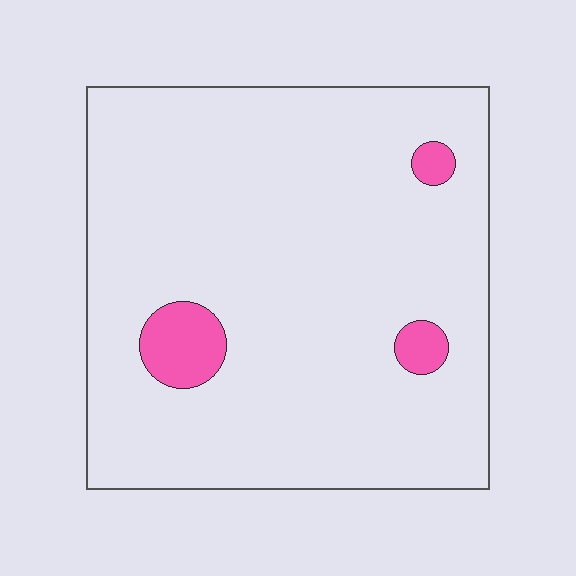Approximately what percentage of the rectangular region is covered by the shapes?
Approximately 5%.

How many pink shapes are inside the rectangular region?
3.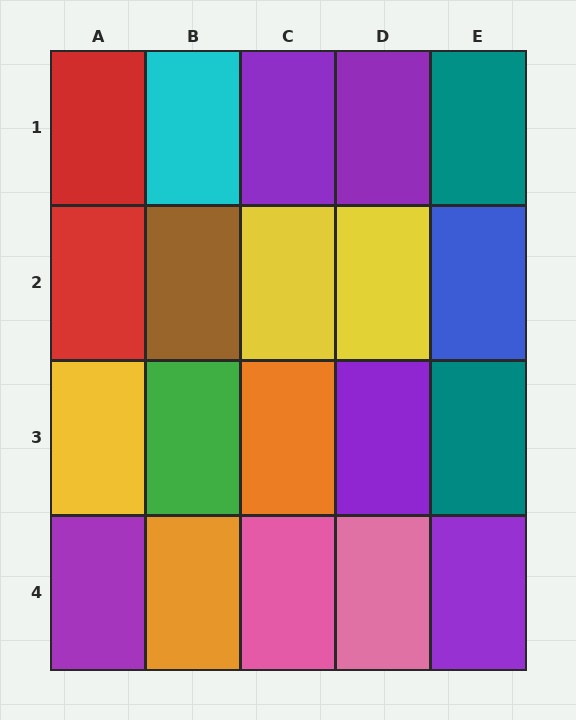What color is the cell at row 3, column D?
Purple.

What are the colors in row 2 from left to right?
Red, brown, yellow, yellow, blue.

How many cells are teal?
2 cells are teal.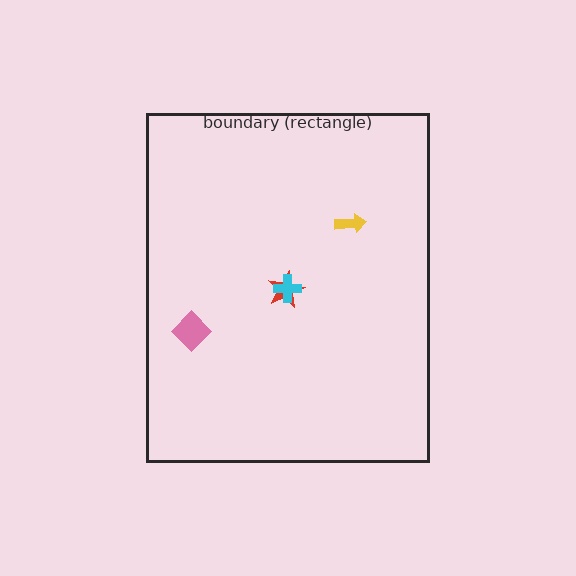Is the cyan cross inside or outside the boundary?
Inside.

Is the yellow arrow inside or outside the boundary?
Inside.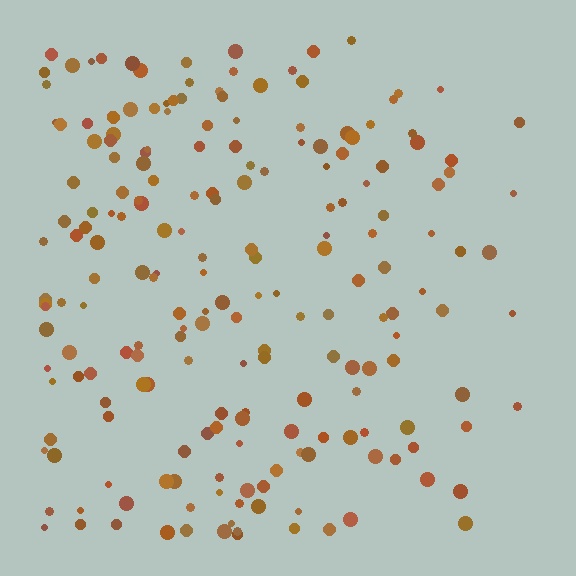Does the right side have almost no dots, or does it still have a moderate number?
Still a moderate number, just noticeably fewer than the left.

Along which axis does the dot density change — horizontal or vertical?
Horizontal.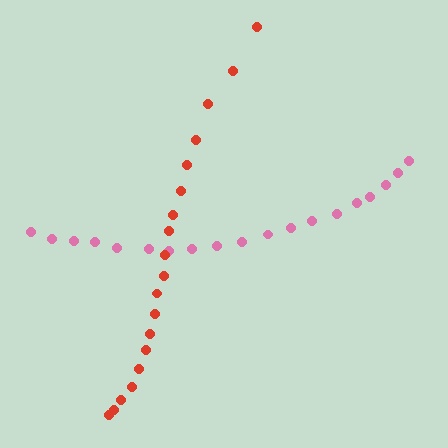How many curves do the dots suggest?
There are 2 distinct paths.